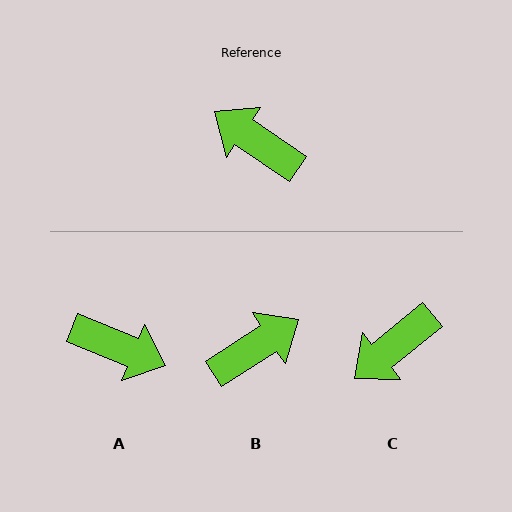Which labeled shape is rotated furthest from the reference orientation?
A, about 168 degrees away.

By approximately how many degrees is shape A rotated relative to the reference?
Approximately 168 degrees clockwise.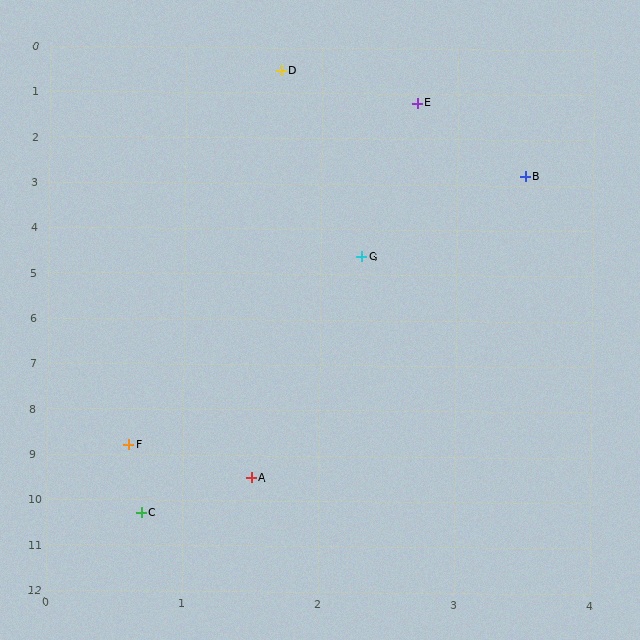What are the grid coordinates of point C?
Point C is at approximately (0.7, 10.3).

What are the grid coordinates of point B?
Point B is at approximately (3.5, 2.8).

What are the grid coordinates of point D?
Point D is at approximately (1.7, 0.5).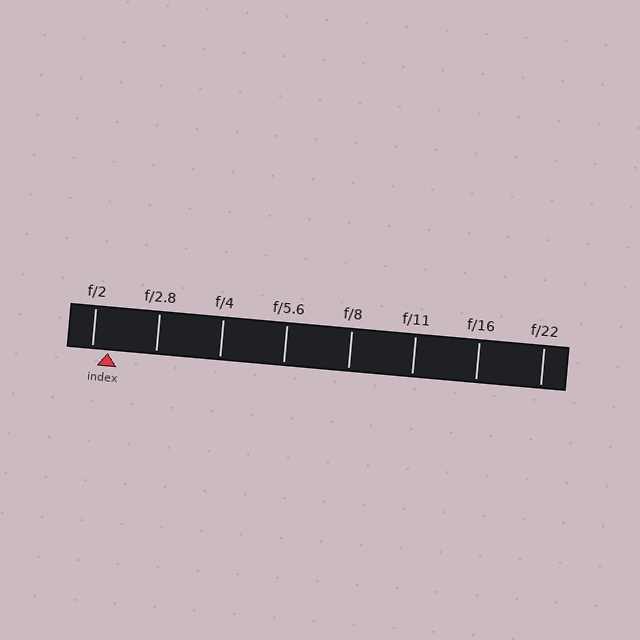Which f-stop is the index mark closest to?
The index mark is closest to f/2.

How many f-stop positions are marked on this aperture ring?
There are 8 f-stop positions marked.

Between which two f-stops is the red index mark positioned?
The index mark is between f/2 and f/2.8.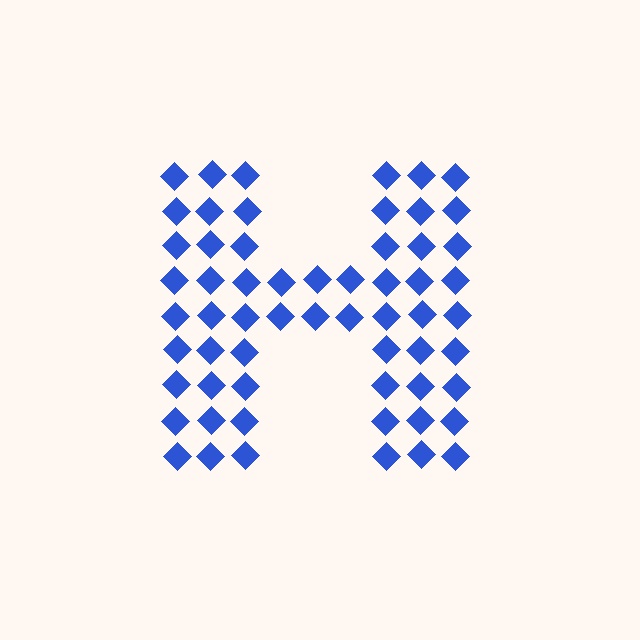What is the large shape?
The large shape is the letter H.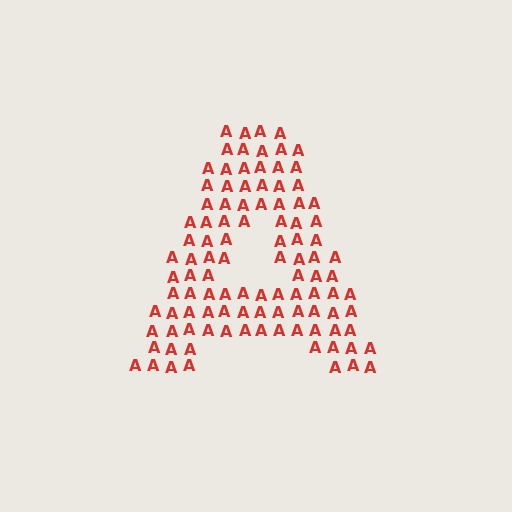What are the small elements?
The small elements are letter A's.